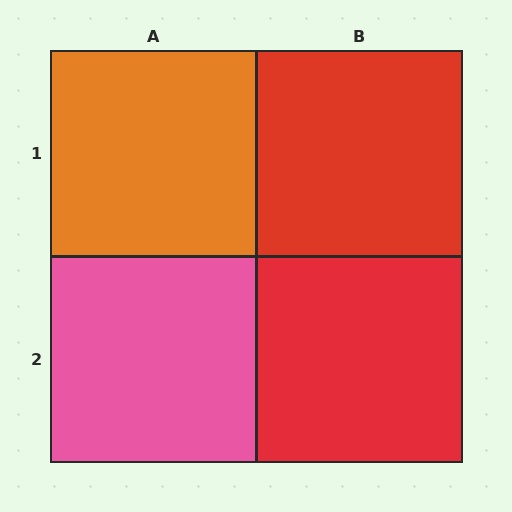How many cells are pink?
1 cell is pink.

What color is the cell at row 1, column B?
Red.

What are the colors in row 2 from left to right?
Pink, red.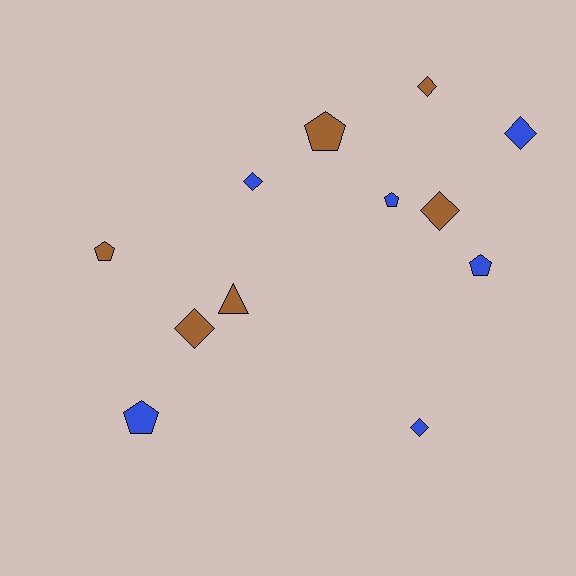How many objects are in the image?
There are 12 objects.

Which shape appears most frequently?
Diamond, with 6 objects.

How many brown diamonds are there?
There are 3 brown diamonds.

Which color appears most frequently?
Blue, with 6 objects.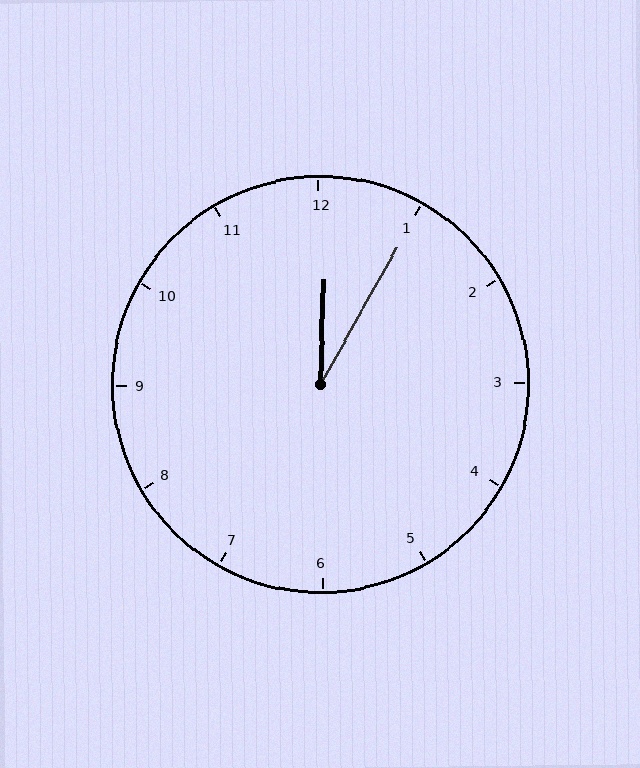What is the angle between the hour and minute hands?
Approximately 28 degrees.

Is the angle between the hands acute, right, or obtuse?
It is acute.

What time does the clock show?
12:05.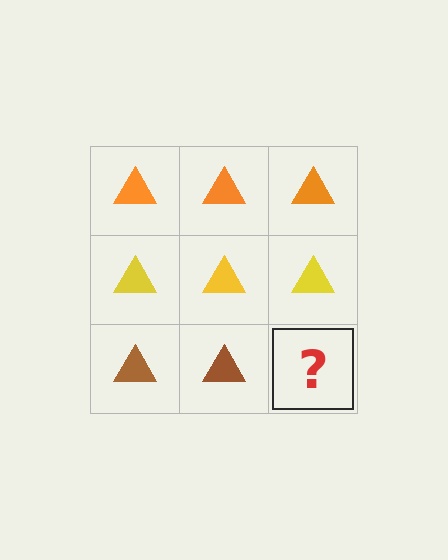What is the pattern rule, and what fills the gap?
The rule is that each row has a consistent color. The gap should be filled with a brown triangle.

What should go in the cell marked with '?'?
The missing cell should contain a brown triangle.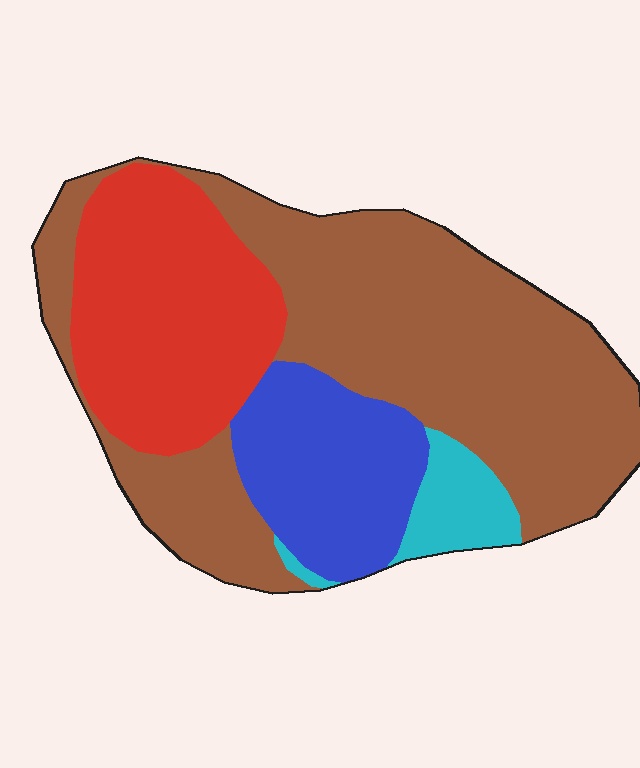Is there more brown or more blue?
Brown.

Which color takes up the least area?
Cyan, at roughly 5%.